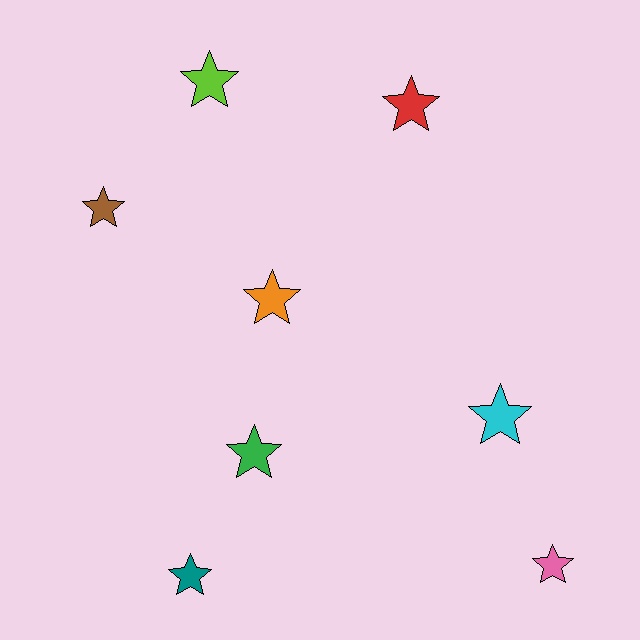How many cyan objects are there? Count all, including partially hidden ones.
There is 1 cyan object.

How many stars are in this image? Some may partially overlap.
There are 8 stars.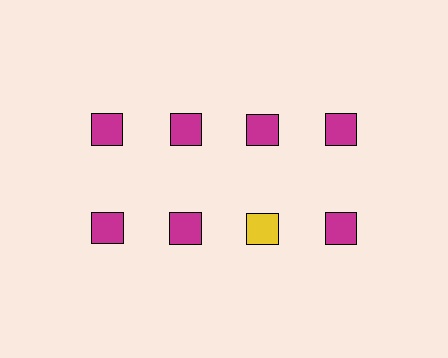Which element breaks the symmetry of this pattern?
The yellow square in the second row, center column breaks the symmetry. All other shapes are magenta squares.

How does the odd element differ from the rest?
It has a different color: yellow instead of magenta.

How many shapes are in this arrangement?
There are 8 shapes arranged in a grid pattern.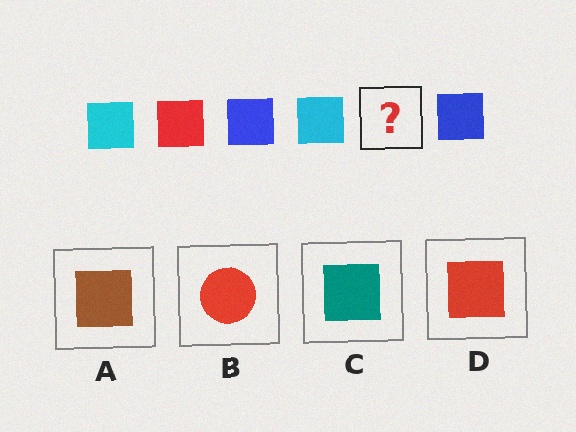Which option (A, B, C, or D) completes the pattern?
D.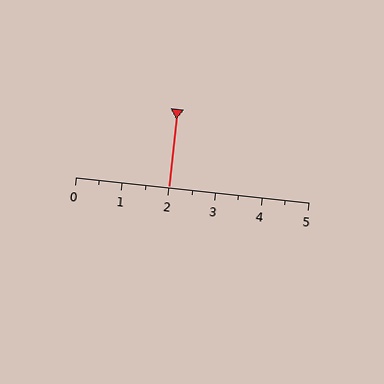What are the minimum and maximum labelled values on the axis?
The axis runs from 0 to 5.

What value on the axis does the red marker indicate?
The marker indicates approximately 2.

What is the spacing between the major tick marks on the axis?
The major ticks are spaced 1 apart.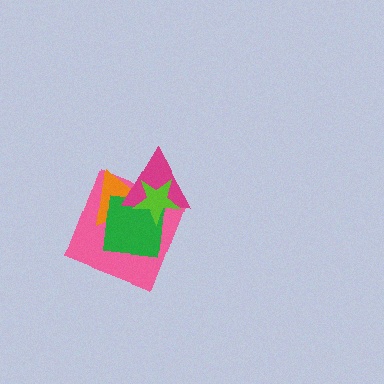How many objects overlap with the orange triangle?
4 objects overlap with the orange triangle.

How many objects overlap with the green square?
4 objects overlap with the green square.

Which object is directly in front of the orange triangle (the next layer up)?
The green square is directly in front of the orange triangle.